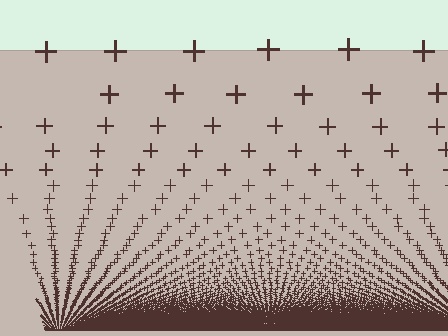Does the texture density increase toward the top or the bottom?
Density increases toward the bottom.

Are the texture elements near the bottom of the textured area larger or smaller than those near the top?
Smaller. The gradient is inverted — elements near the bottom are smaller and denser.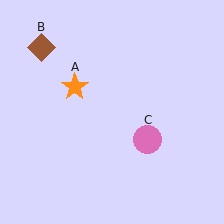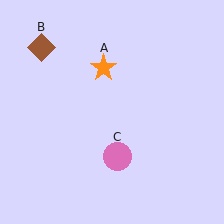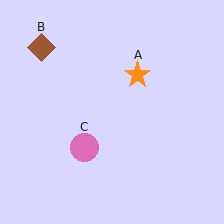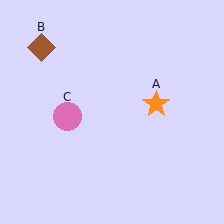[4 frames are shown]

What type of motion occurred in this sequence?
The orange star (object A), pink circle (object C) rotated clockwise around the center of the scene.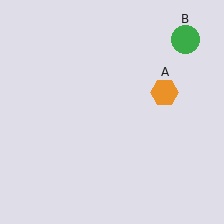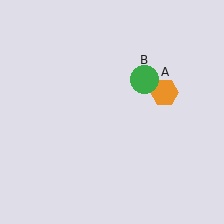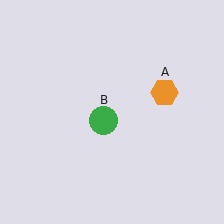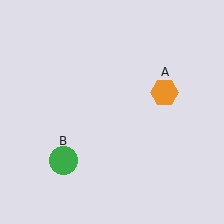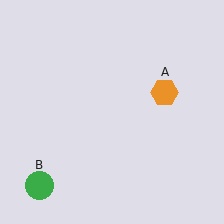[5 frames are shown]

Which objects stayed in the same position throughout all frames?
Orange hexagon (object A) remained stationary.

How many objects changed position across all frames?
1 object changed position: green circle (object B).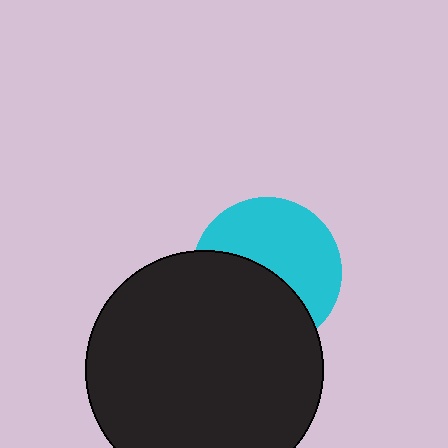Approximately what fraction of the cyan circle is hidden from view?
Roughly 47% of the cyan circle is hidden behind the black circle.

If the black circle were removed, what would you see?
You would see the complete cyan circle.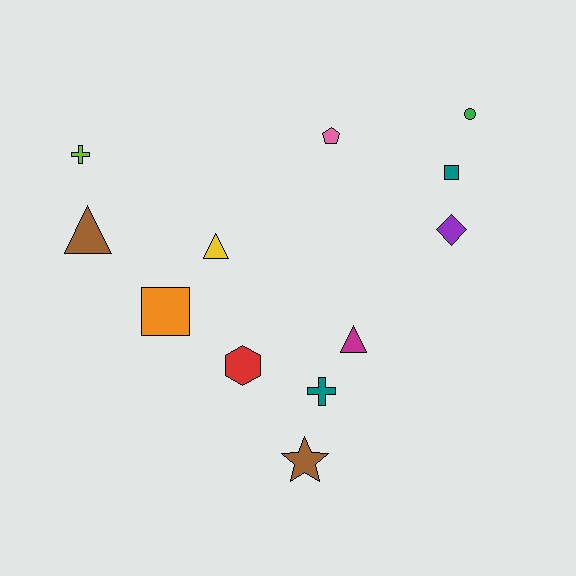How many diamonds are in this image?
There is 1 diamond.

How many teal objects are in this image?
There are 2 teal objects.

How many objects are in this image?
There are 12 objects.